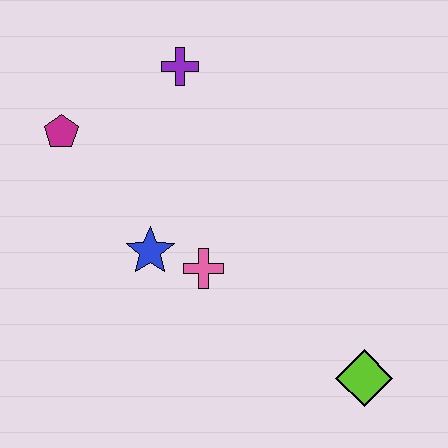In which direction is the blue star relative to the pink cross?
The blue star is to the left of the pink cross.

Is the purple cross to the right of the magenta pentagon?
Yes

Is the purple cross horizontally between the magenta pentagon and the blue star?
No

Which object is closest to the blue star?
The pink cross is closest to the blue star.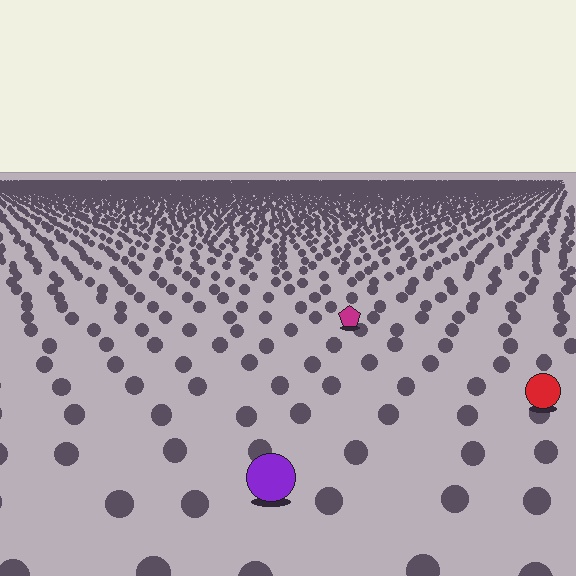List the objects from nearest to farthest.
From nearest to farthest: the purple circle, the red circle, the magenta pentagon.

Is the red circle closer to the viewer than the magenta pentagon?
Yes. The red circle is closer — you can tell from the texture gradient: the ground texture is coarser near it.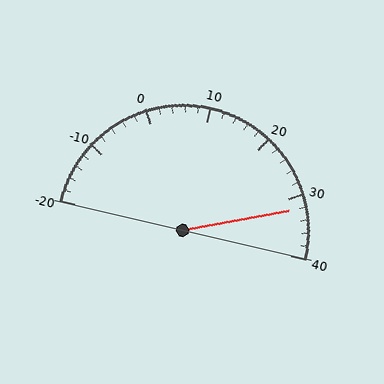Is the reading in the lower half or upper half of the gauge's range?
The reading is in the upper half of the range (-20 to 40).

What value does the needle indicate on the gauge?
The needle indicates approximately 32.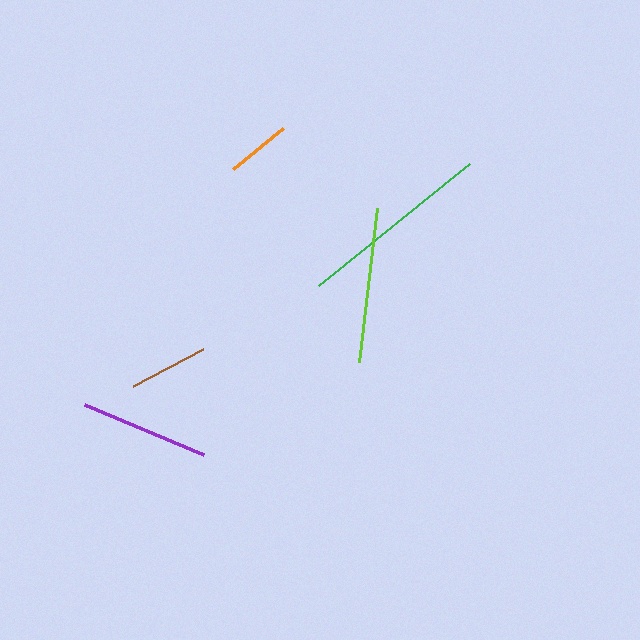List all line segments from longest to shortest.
From longest to shortest: green, lime, purple, brown, orange.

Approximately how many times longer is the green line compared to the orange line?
The green line is approximately 3.0 times the length of the orange line.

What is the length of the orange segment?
The orange segment is approximately 64 pixels long.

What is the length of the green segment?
The green segment is approximately 194 pixels long.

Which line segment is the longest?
The green line is the longest at approximately 194 pixels.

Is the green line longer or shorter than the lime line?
The green line is longer than the lime line.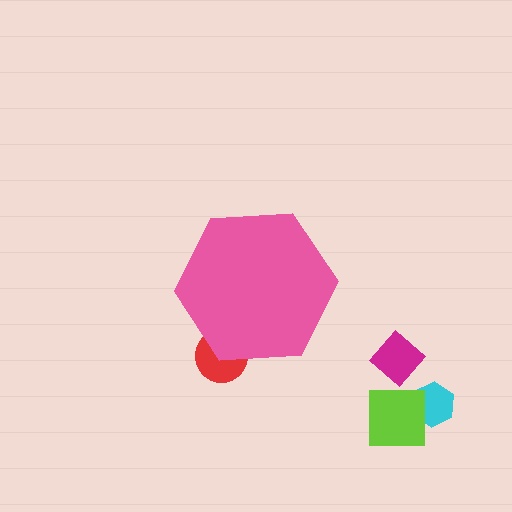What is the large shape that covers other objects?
A pink hexagon.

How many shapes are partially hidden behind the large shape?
1 shape is partially hidden.